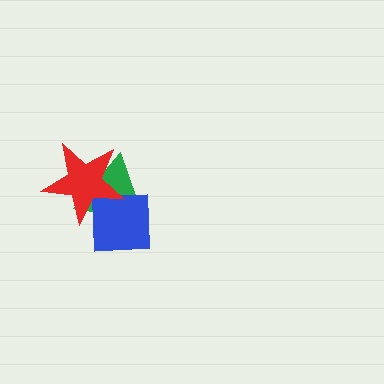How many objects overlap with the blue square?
2 objects overlap with the blue square.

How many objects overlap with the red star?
2 objects overlap with the red star.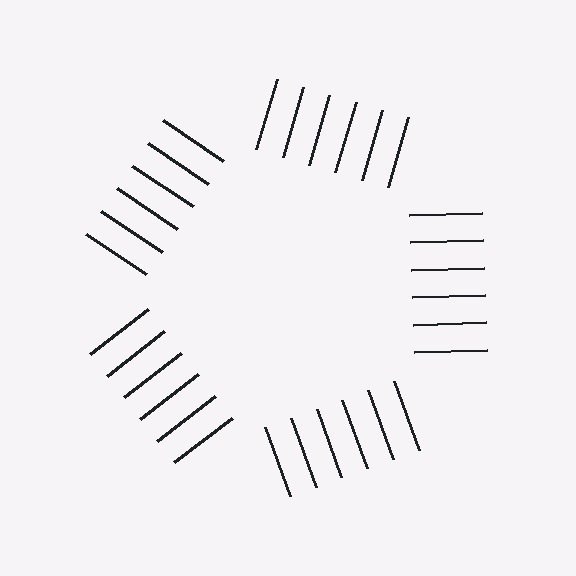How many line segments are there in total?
30 — 6 along each of the 5 edges.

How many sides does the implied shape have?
5 sides — the line-ends trace a pentagon.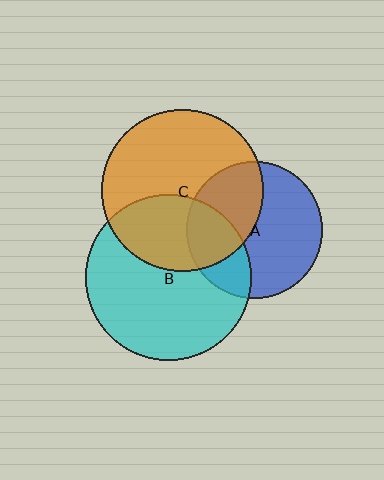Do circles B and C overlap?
Yes.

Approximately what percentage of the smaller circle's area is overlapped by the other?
Approximately 35%.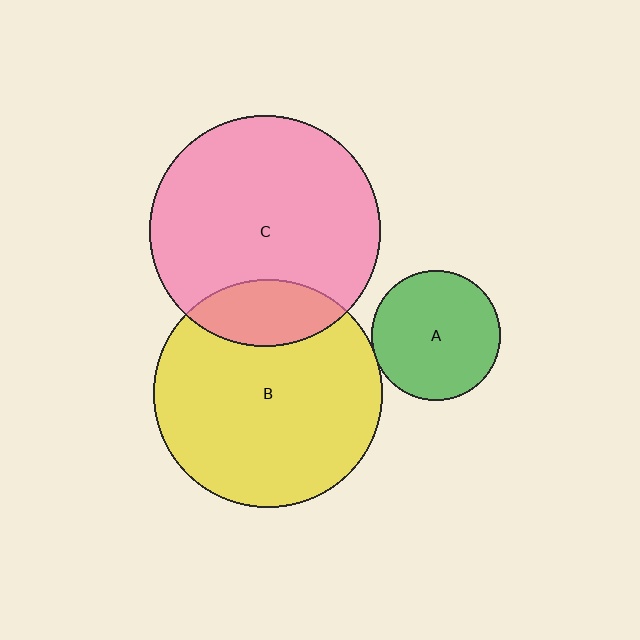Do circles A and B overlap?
Yes.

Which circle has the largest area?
Circle C (pink).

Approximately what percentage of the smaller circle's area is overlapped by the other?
Approximately 5%.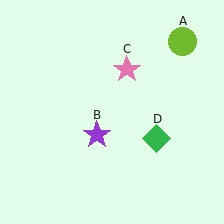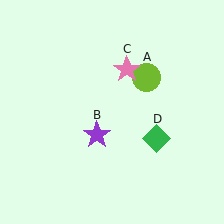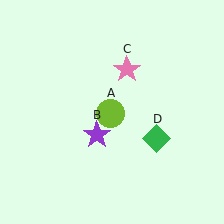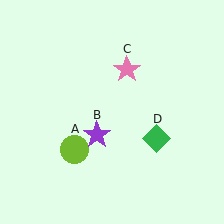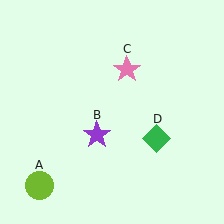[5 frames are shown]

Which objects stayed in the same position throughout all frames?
Purple star (object B) and pink star (object C) and green diamond (object D) remained stationary.